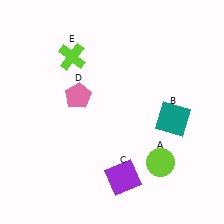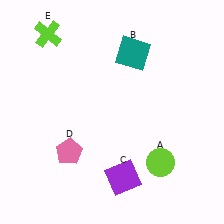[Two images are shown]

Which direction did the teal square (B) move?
The teal square (B) moved up.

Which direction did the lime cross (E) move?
The lime cross (E) moved left.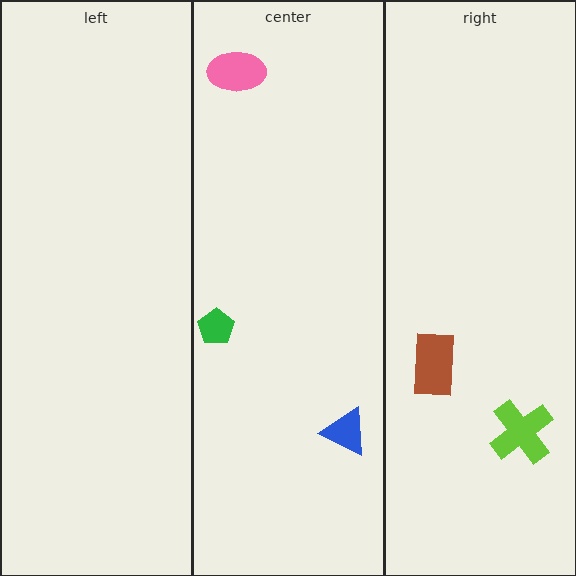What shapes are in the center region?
The green pentagon, the pink ellipse, the blue triangle.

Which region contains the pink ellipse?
The center region.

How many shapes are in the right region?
2.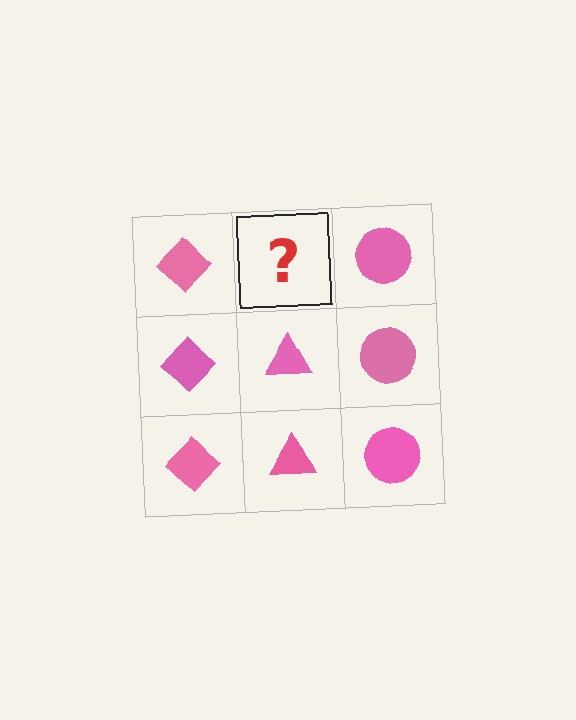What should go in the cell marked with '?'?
The missing cell should contain a pink triangle.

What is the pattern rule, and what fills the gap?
The rule is that each column has a consistent shape. The gap should be filled with a pink triangle.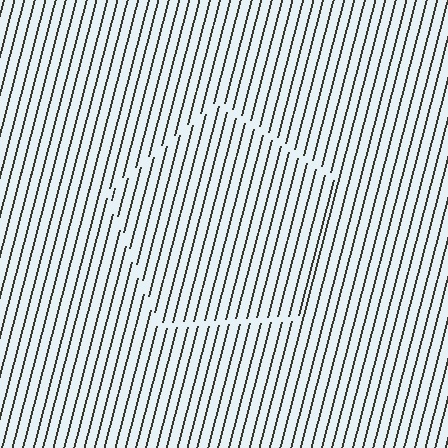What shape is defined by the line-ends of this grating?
An illusory pentagon. The interior of the shape contains the same grating, shifted by half a period — the contour is defined by the phase discontinuity where line-ends from the inner and outer gratings abut.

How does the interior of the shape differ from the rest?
The interior of the shape contains the same grating, shifted by half a period — the contour is defined by the phase discontinuity where line-ends from the inner and outer gratings abut.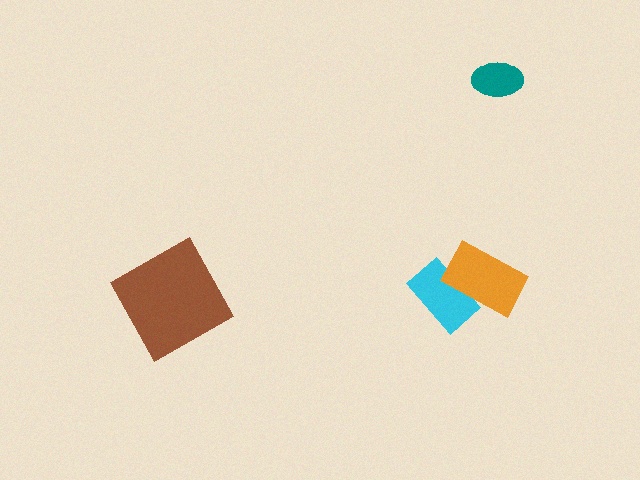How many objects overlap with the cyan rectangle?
1 object overlaps with the cyan rectangle.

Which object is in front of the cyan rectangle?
The orange rectangle is in front of the cyan rectangle.